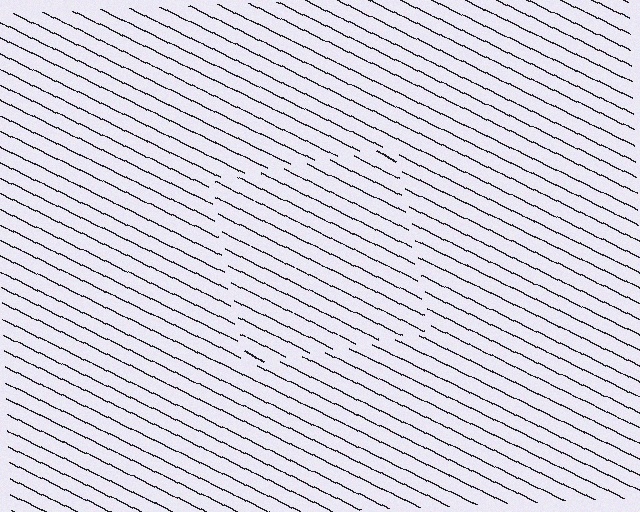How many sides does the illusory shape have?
4 sides — the line-ends trace a square.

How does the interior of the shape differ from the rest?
The interior of the shape contains the same grating, shifted by half a period — the contour is defined by the phase discontinuity where line-ends from the inner and outer gratings abut.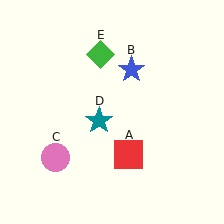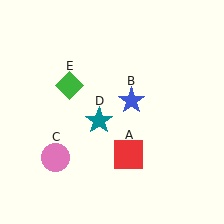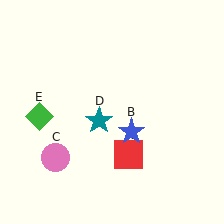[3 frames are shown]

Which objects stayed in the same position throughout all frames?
Red square (object A) and pink circle (object C) and teal star (object D) remained stationary.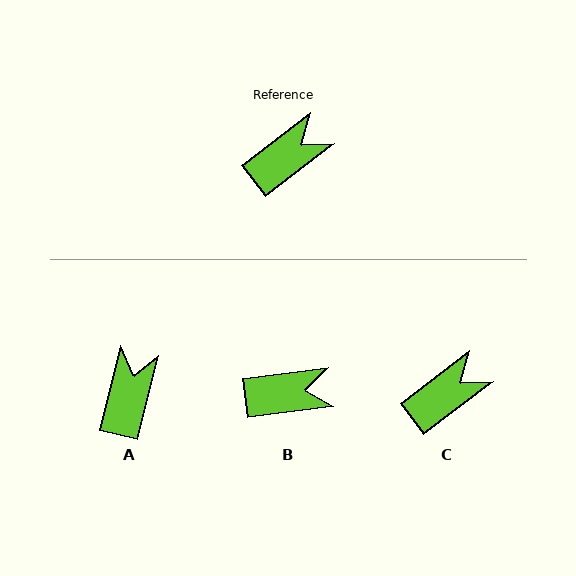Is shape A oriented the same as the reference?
No, it is off by about 39 degrees.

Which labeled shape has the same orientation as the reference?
C.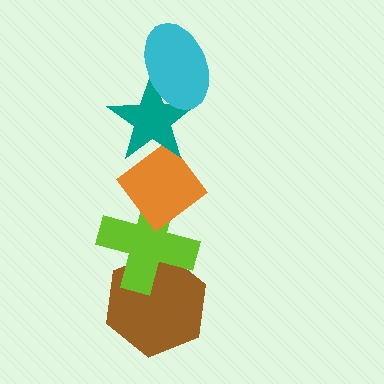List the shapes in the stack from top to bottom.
From top to bottom: the cyan ellipse, the teal star, the orange diamond, the lime cross, the brown hexagon.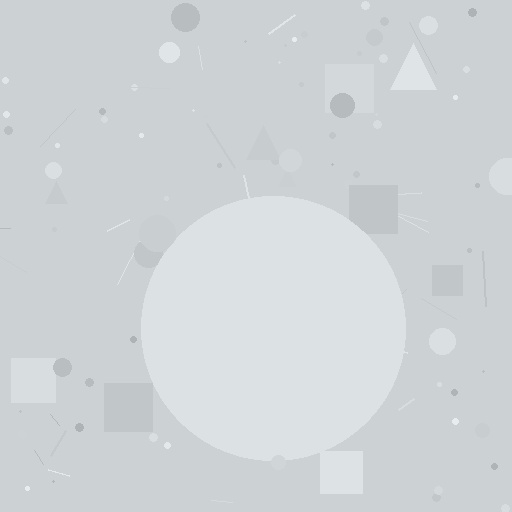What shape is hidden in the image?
A circle is hidden in the image.